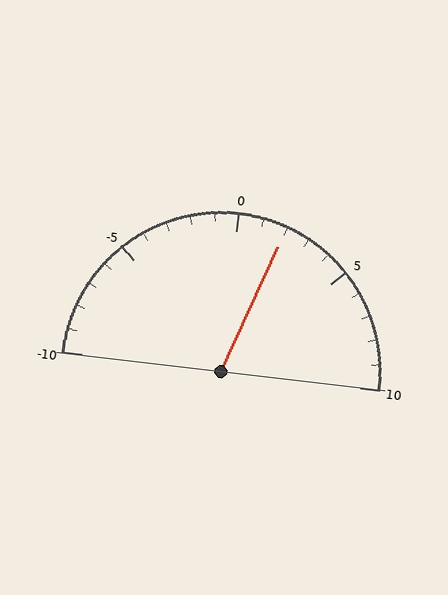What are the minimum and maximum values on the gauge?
The gauge ranges from -10 to 10.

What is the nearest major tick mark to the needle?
The nearest major tick mark is 0.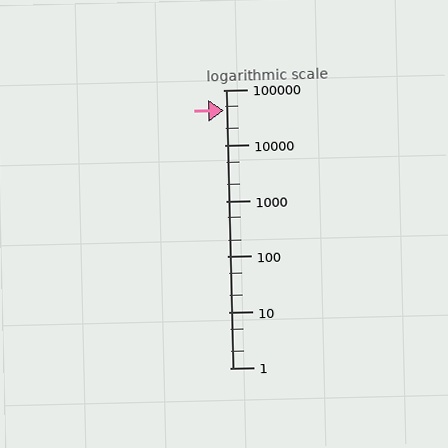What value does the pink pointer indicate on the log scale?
The pointer indicates approximately 43000.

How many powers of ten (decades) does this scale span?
The scale spans 5 decades, from 1 to 100000.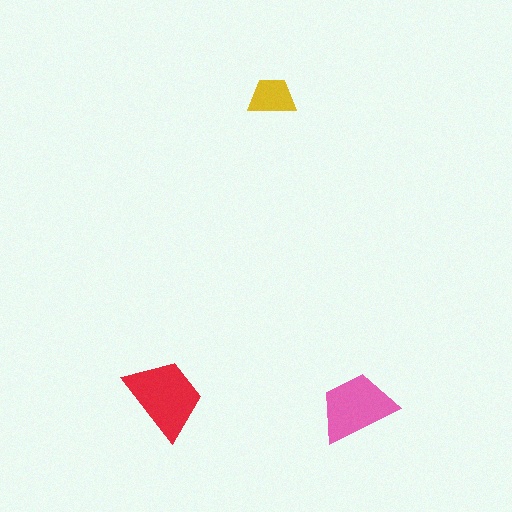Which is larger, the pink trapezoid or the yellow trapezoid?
The pink one.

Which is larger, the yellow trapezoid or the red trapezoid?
The red one.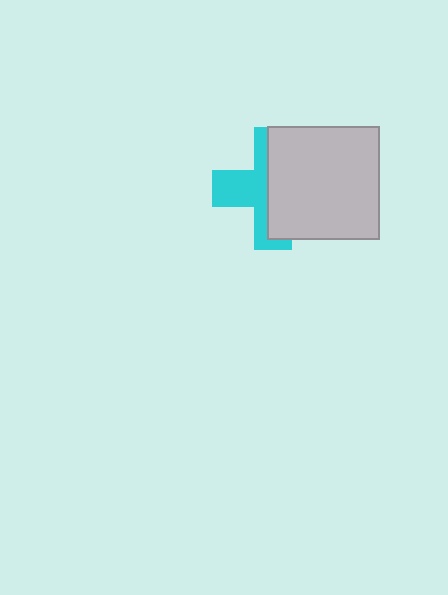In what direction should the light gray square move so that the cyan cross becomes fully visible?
The light gray square should move right. That is the shortest direction to clear the overlap and leave the cyan cross fully visible.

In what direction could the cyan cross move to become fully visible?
The cyan cross could move left. That would shift it out from behind the light gray square entirely.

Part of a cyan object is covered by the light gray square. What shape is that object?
It is a cross.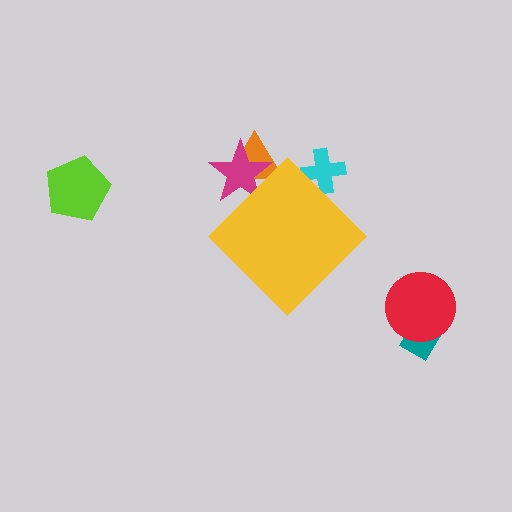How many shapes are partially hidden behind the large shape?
3 shapes are partially hidden.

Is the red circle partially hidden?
No, the red circle is fully visible.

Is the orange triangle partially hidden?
Yes, the orange triangle is partially hidden behind the yellow diamond.